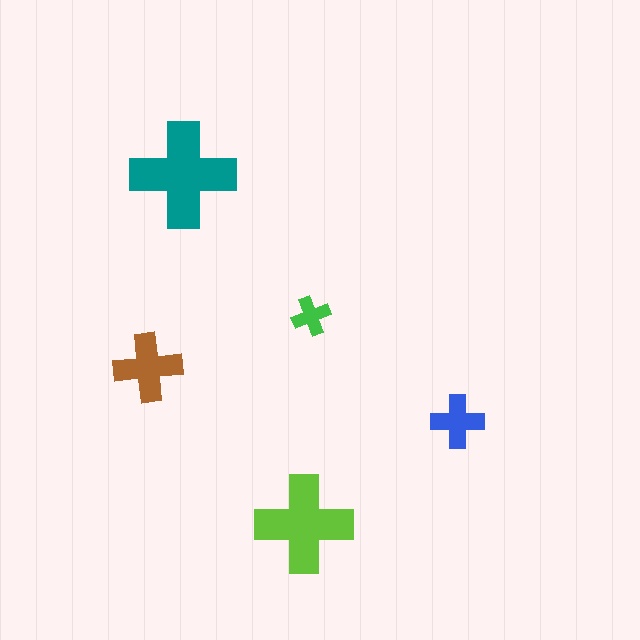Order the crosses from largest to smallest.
the teal one, the lime one, the brown one, the blue one, the green one.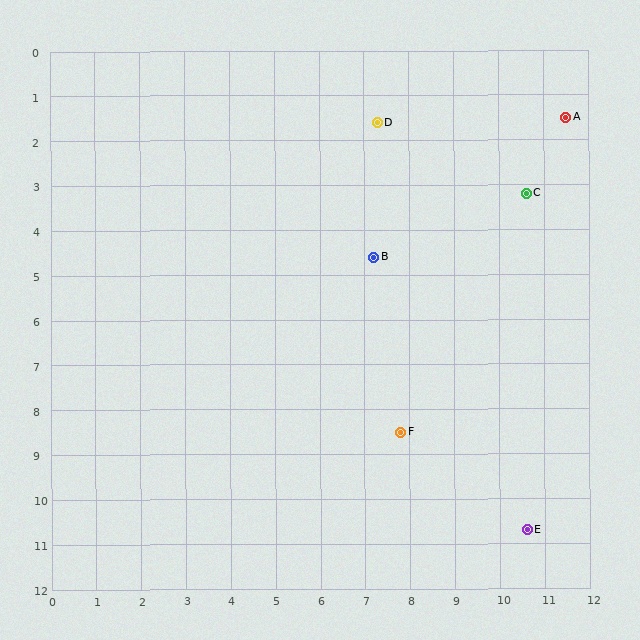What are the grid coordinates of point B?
Point B is at approximately (7.2, 4.6).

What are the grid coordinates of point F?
Point F is at approximately (7.8, 8.5).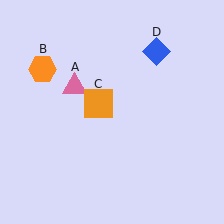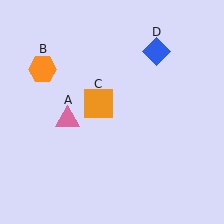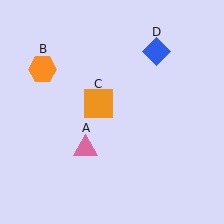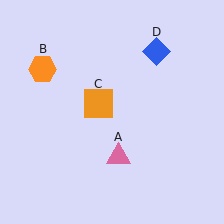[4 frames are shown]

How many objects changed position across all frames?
1 object changed position: pink triangle (object A).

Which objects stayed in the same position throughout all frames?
Orange hexagon (object B) and orange square (object C) and blue diamond (object D) remained stationary.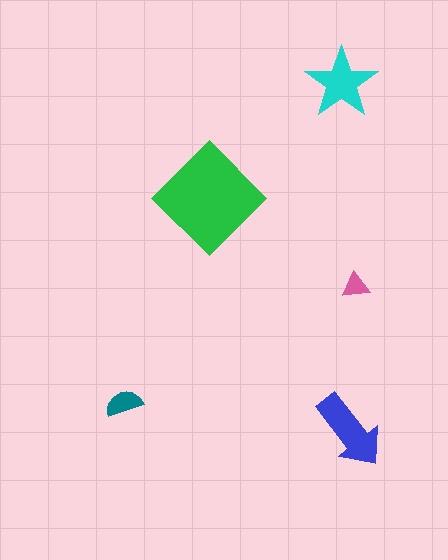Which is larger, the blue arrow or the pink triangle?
The blue arrow.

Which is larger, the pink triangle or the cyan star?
The cyan star.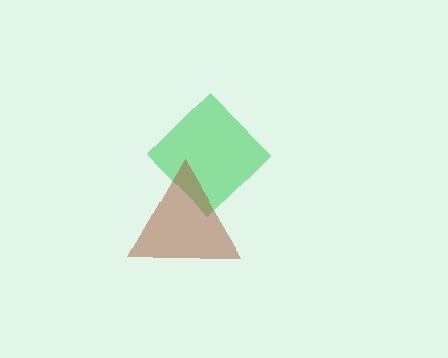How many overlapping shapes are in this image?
There are 2 overlapping shapes in the image.